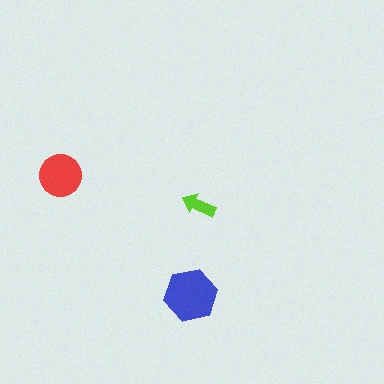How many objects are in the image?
There are 3 objects in the image.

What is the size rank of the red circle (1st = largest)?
2nd.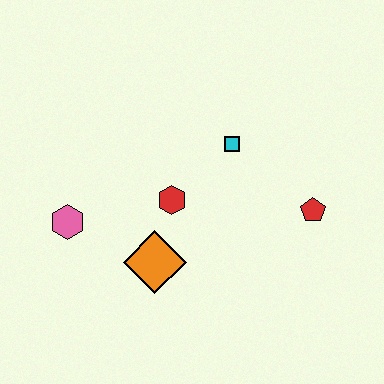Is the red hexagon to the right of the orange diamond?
Yes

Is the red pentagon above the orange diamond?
Yes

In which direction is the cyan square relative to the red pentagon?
The cyan square is to the left of the red pentagon.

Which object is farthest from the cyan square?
The pink hexagon is farthest from the cyan square.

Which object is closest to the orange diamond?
The red hexagon is closest to the orange diamond.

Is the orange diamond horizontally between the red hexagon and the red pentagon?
No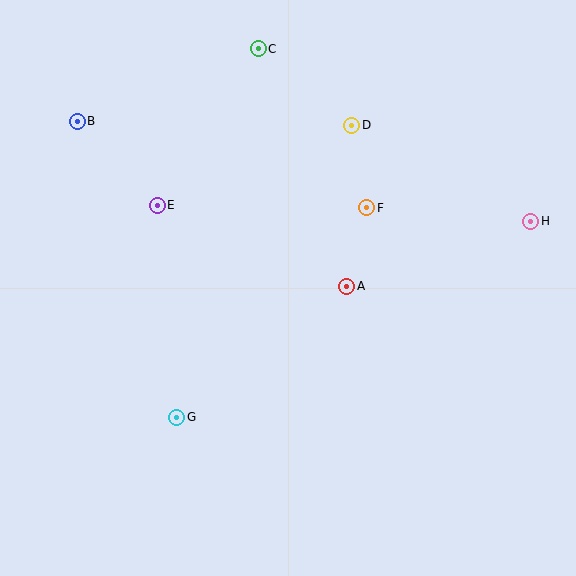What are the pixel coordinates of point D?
Point D is at (352, 125).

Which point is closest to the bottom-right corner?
Point H is closest to the bottom-right corner.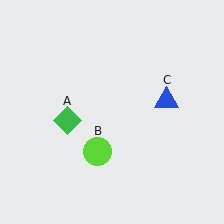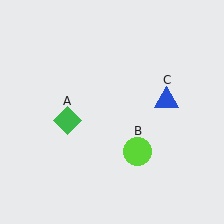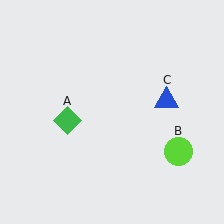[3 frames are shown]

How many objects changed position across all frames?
1 object changed position: lime circle (object B).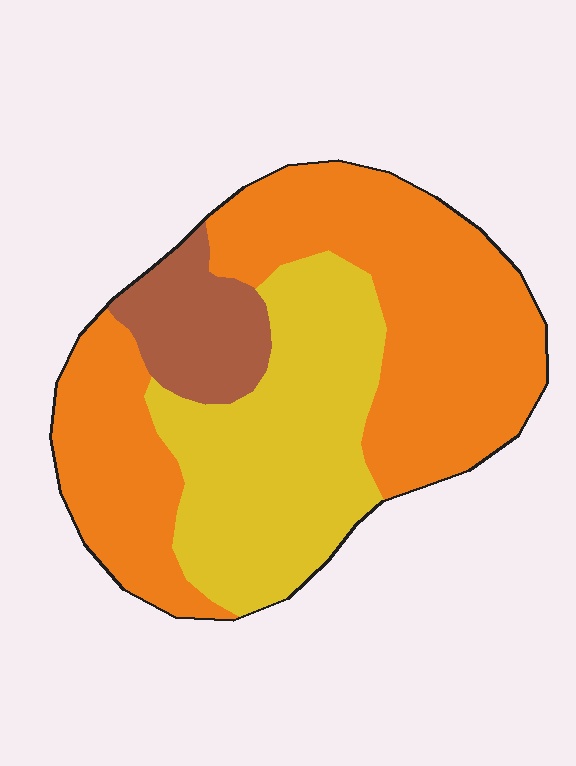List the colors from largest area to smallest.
From largest to smallest: orange, yellow, brown.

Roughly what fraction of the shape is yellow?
Yellow covers around 35% of the shape.